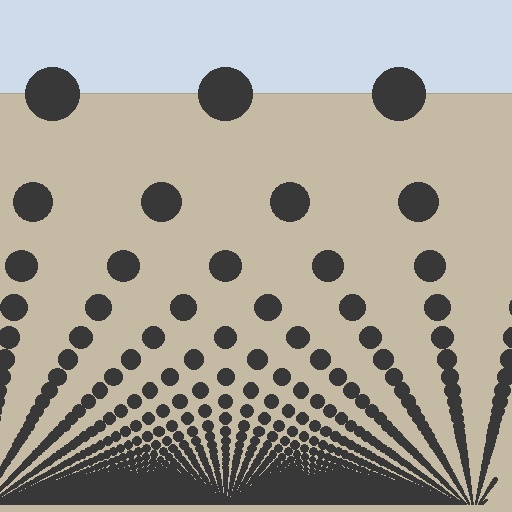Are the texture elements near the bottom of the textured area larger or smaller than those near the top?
Smaller. The gradient is inverted — elements near the bottom are smaller and denser.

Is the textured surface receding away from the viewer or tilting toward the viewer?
The surface appears to tilt toward the viewer. Texture elements get larger and sparser toward the top.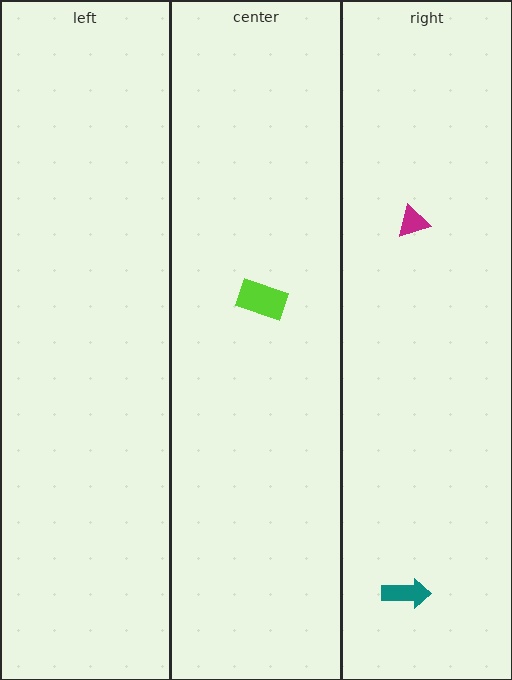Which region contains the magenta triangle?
The right region.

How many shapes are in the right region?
2.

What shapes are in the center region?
The lime rectangle.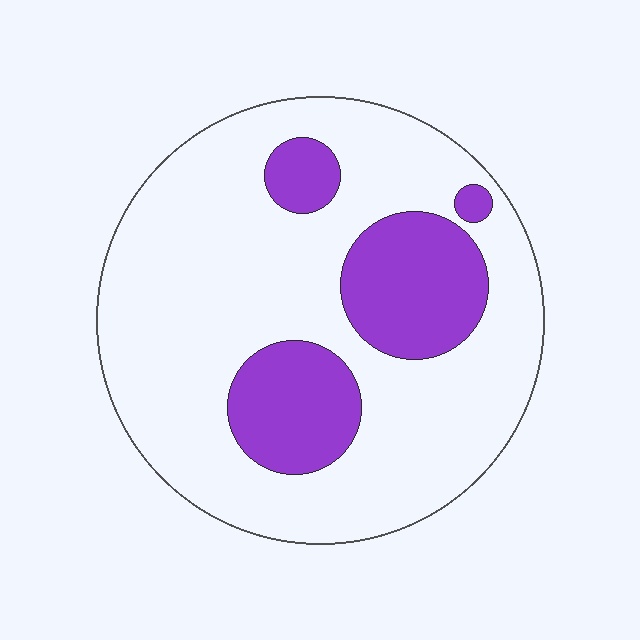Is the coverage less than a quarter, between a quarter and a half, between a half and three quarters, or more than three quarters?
Less than a quarter.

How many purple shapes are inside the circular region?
4.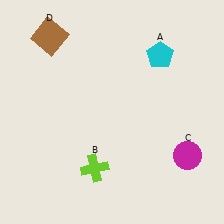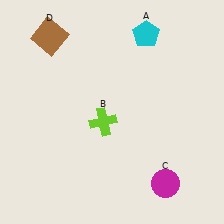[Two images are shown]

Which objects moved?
The objects that moved are: the cyan pentagon (A), the lime cross (B), the magenta circle (C).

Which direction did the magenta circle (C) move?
The magenta circle (C) moved down.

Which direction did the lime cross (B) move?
The lime cross (B) moved up.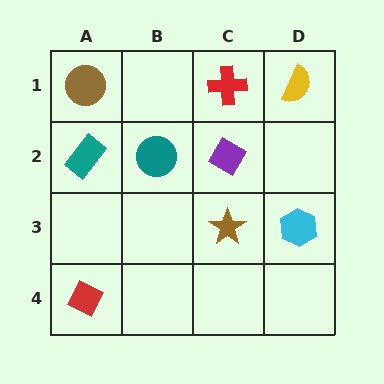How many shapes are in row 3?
2 shapes.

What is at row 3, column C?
A brown star.